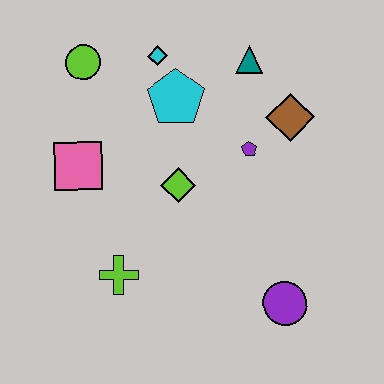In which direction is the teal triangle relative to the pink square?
The teal triangle is to the right of the pink square.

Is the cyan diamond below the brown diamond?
No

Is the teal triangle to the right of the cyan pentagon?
Yes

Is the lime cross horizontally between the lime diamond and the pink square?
Yes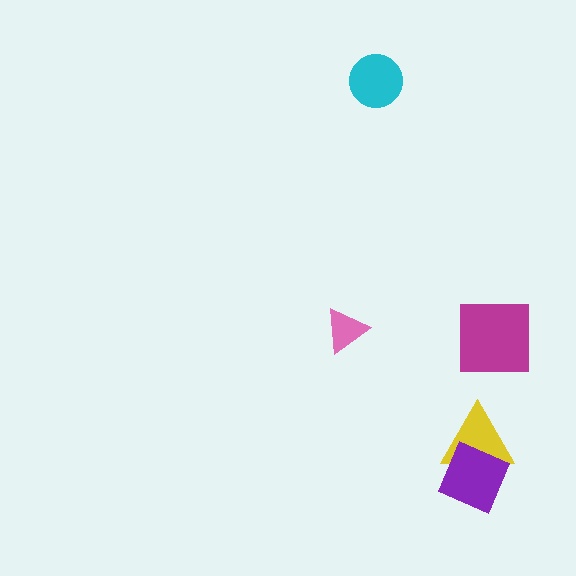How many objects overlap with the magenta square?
0 objects overlap with the magenta square.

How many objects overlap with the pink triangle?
0 objects overlap with the pink triangle.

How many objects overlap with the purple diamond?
1 object overlaps with the purple diamond.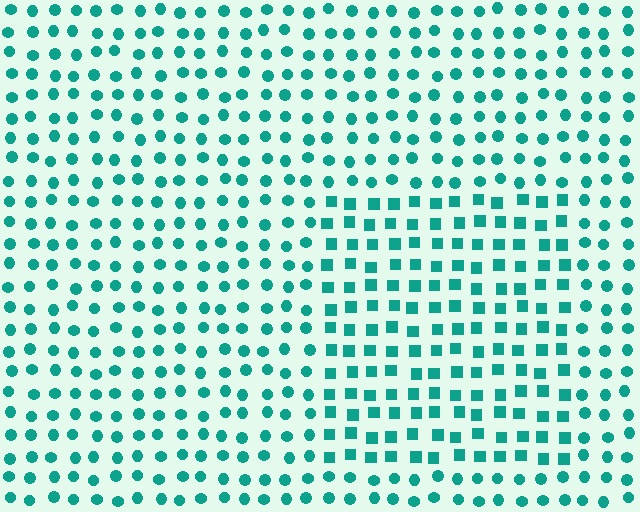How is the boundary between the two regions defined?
The boundary is defined by a change in element shape: squares inside vs. circles outside. All elements share the same color and spacing.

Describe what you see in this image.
The image is filled with small teal elements arranged in a uniform grid. A rectangle-shaped region contains squares, while the surrounding area contains circles. The boundary is defined purely by the change in element shape.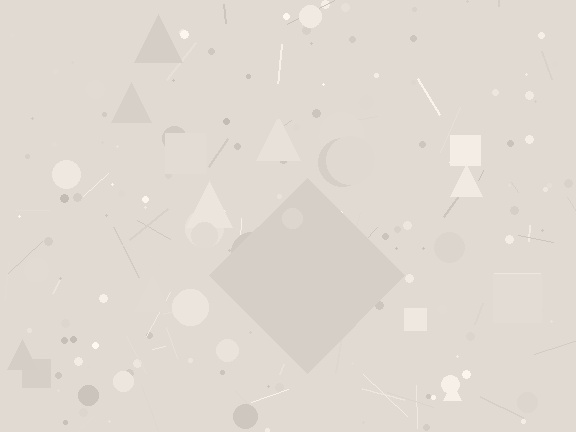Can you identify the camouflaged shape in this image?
The camouflaged shape is a diamond.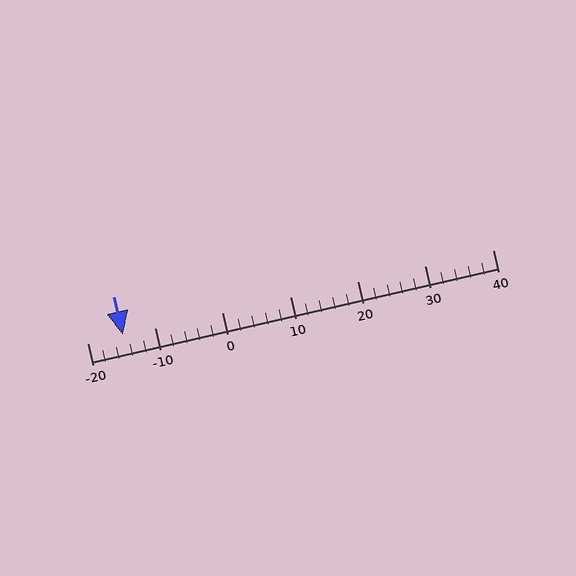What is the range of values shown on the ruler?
The ruler shows values from -20 to 40.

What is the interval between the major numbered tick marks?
The major tick marks are spaced 10 units apart.